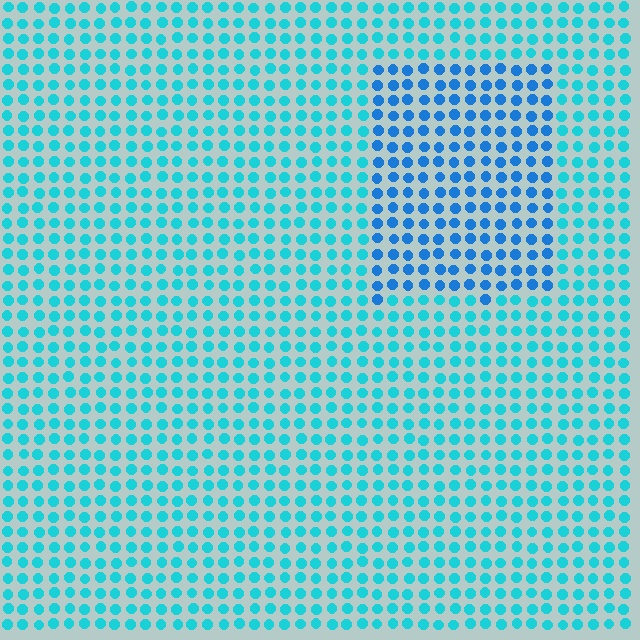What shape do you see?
I see a rectangle.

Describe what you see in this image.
The image is filled with small cyan elements in a uniform arrangement. A rectangle-shaped region is visible where the elements are tinted to a slightly different hue, forming a subtle color boundary.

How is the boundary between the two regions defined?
The boundary is defined purely by a slight shift in hue (about 28 degrees). Spacing, size, and orientation are identical on both sides.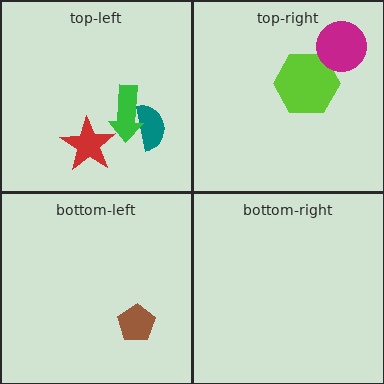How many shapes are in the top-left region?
3.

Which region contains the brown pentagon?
The bottom-left region.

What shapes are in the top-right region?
The lime hexagon, the magenta circle.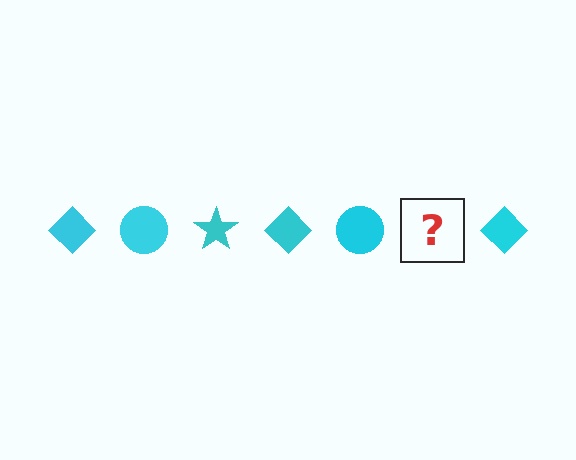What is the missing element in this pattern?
The missing element is a cyan star.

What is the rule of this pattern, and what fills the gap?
The rule is that the pattern cycles through diamond, circle, star shapes in cyan. The gap should be filled with a cyan star.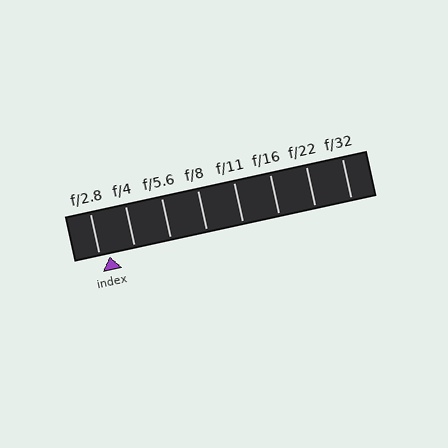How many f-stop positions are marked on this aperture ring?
There are 8 f-stop positions marked.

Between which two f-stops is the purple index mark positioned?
The index mark is between f/2.8 and f/4.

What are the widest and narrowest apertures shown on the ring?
The widest aperture shown is f/2.8 and the narrowest is f/32.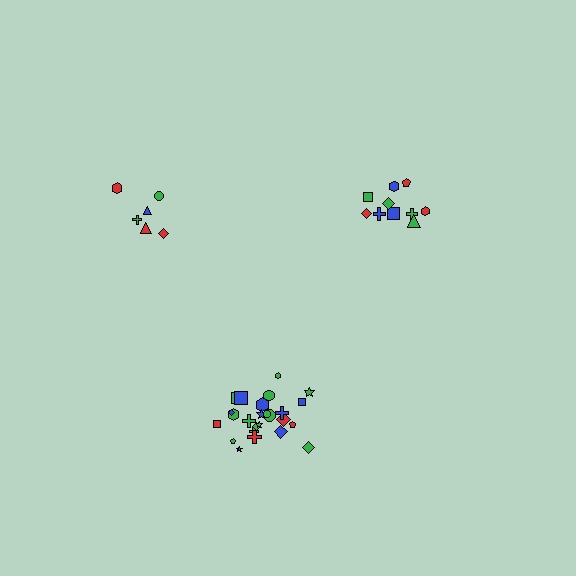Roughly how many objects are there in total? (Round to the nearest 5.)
Roughly 40 objects in total.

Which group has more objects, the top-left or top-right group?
The top-right group.